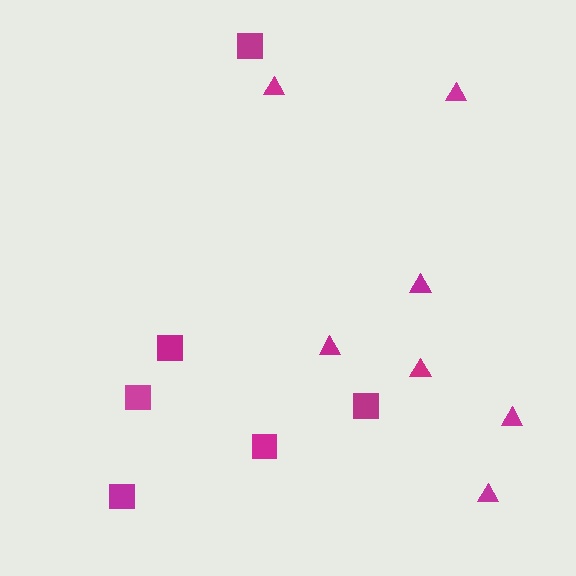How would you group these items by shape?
There are 2 groups: one group of triangles (7) and one group of squares (6).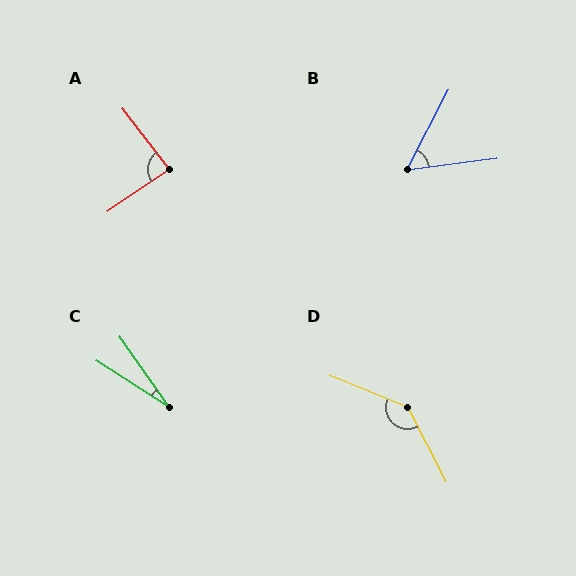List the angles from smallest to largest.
C (23°), B (55°), A (87°), D (140°).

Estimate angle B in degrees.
Approximately 55 degrees.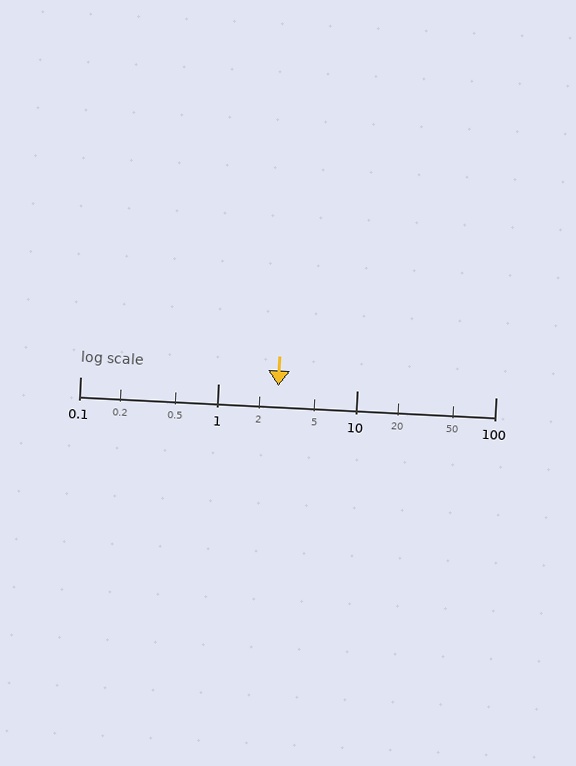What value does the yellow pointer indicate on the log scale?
The pointer indicates approximately 2.7.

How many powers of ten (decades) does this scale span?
The scale spans 3 decades, from 0.1 to 100.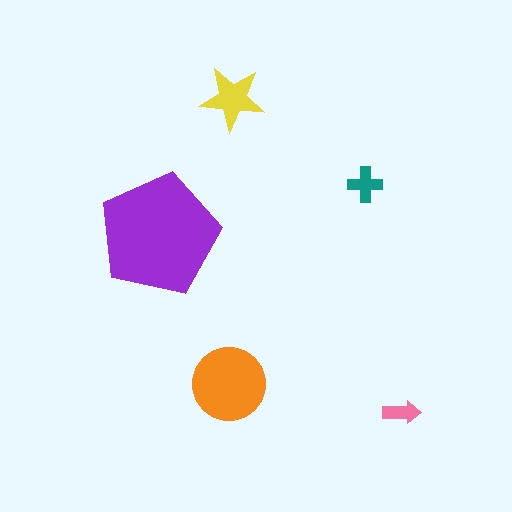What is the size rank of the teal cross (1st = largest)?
4th.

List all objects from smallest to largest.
The pink arrow, the teal cross, the yellow star, the orange circle, the purple pentagon.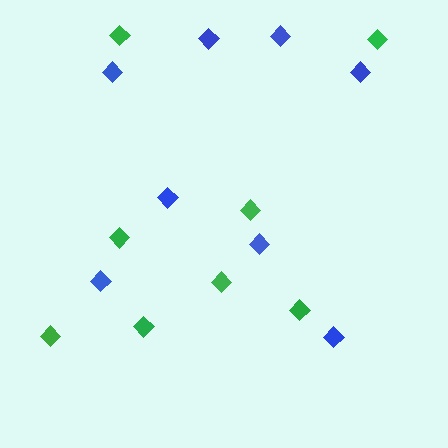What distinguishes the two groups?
There are 2 groups: one group of green diamonds (8) and one group of blue diamonds (8).